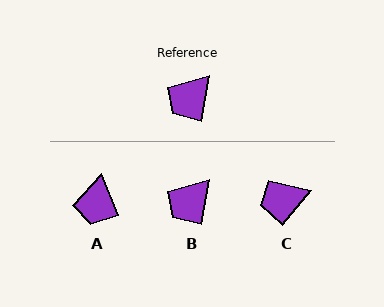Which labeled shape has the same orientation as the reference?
B.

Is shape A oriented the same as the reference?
No, it is off by about 32 degrees.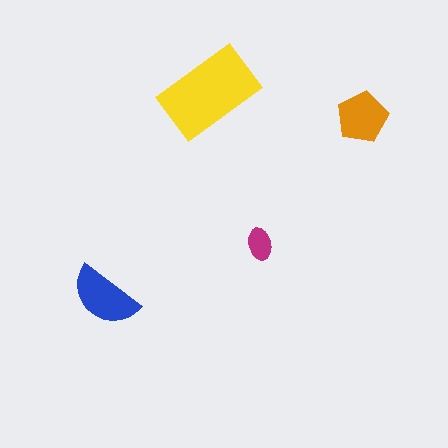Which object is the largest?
The yellow rectangle.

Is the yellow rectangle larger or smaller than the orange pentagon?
Larger.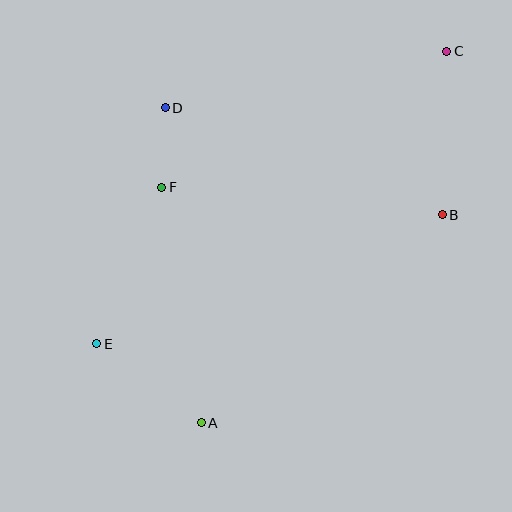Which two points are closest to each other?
Points D and F are closest to each other.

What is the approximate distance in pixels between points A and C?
The distance between A and C is approximately 445 pixels.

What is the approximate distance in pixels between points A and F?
The distance between A and F is approximately 239 pixels.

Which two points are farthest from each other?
Points C and E are farthest from each other.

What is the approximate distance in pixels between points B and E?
The distance between B and E is approximately 369 pixels.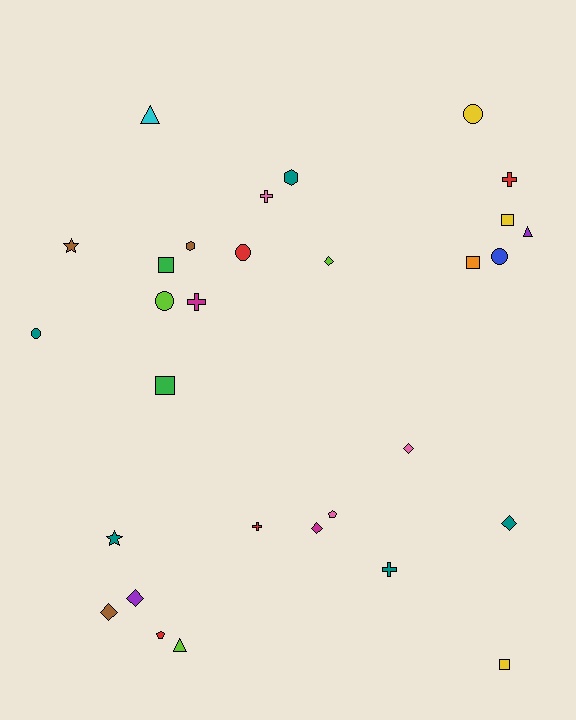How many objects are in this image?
There are 30 objects.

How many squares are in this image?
There are 5 squares.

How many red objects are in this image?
There are 4 red objects.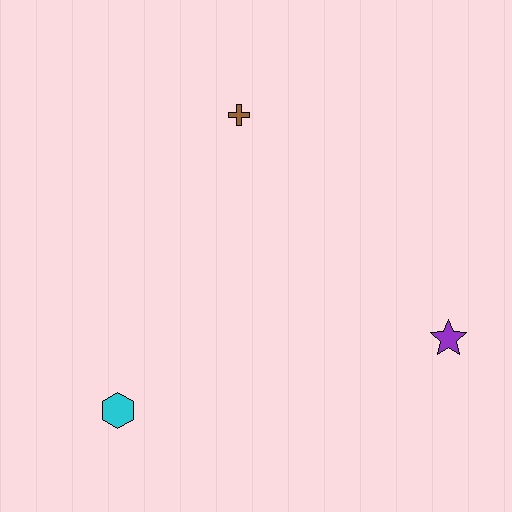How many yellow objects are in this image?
There are no yellow objects.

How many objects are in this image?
There are 3 objects.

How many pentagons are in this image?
There are no pentagons.